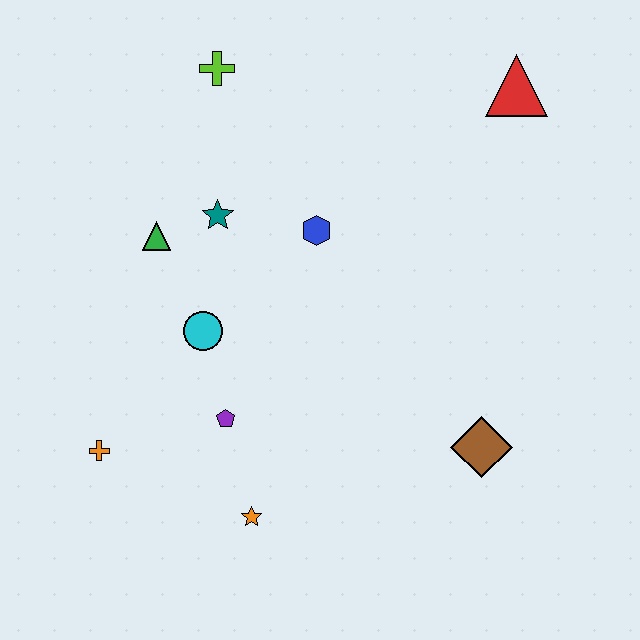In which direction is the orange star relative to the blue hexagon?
The orange star is below the blue hexagon.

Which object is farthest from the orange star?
The red triangle is farthest from the orange star.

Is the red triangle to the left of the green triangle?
No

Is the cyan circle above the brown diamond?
Yes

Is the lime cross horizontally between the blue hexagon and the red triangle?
No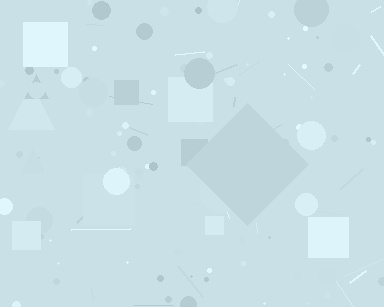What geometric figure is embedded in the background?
A diamond is embedded in the background.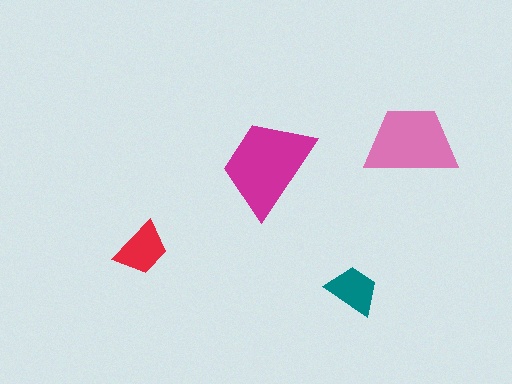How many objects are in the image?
There are 4 objects in the image.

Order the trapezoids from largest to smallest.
the magenta one, the pink one, the red one, the teal one.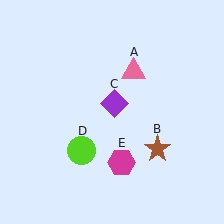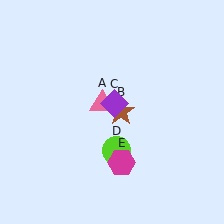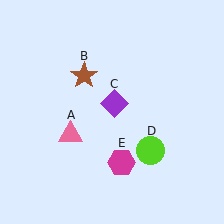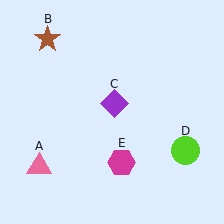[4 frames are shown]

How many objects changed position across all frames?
3 objects changed position: pink triangle (object A), brown star (object B), lime circle (object D).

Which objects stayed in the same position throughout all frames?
Purple diamond (object C) and magenta hexagon (object E) remained stationary.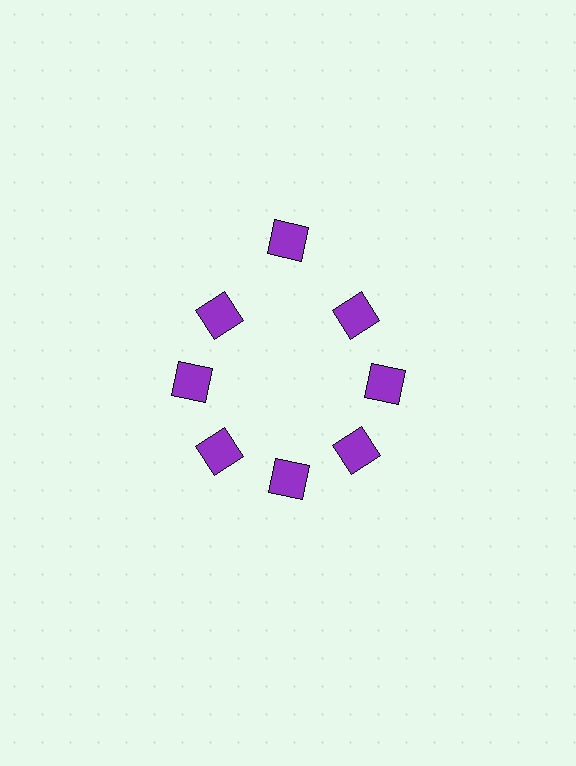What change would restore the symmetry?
The symmetry would be restored by moving it inward, back onto the ring so that all 8 diamonds sit at equal angles and equal distance from the center.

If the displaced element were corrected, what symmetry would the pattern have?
It would have 8-fold rotational symmetry — the pattern would map onto itself every 45 degrees.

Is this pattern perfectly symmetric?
No. The 8 purple diamonds are arranged in a ring, but one element near the 12 o'clock position is pushed outward from the center, breaking the 8-fold rotational symmetry.